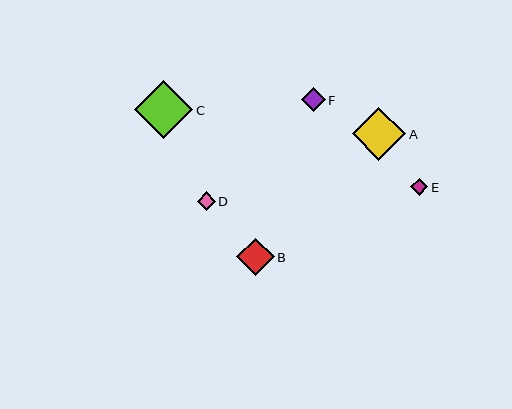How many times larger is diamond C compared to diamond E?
Diamond C is approximately 3.3 times the size of diamond E.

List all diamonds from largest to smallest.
From largest to smallest: C, A, B, F, D, E.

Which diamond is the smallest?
Diamond E is the smallest with a size of approximately 18 pixels.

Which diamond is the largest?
Diamond C is the largest with a size of approximately 58 pixels.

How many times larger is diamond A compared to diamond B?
Diamond A is approximately 1.4 times the size of diamond B.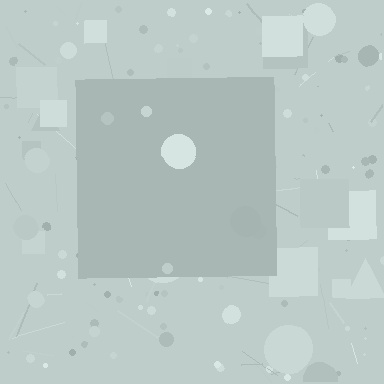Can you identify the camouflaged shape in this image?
The camouflaged shape is a square.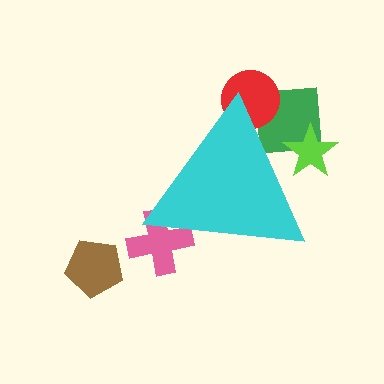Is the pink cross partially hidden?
Yes, the pink cross is partially hidden behind the cyan triangle.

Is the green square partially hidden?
Yes, the green square is partially hidden behind the cyan triangle.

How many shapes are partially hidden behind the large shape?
4 shapes are partially hidden.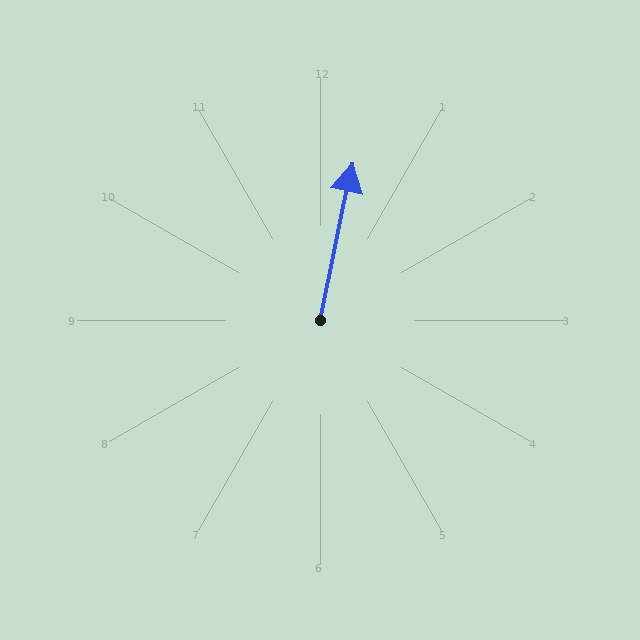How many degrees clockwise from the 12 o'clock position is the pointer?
Approximately 12 degrees.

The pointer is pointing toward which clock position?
Roughly 12 o'clock.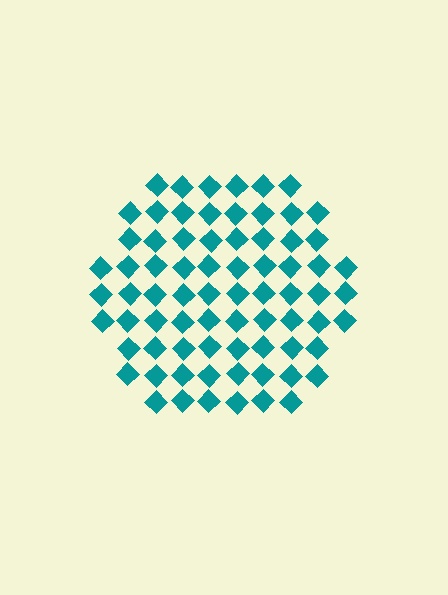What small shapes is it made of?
It is made of small diamonds.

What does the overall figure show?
The overall figure shows a hexagon.